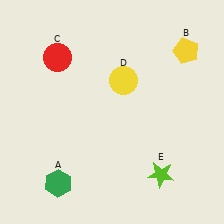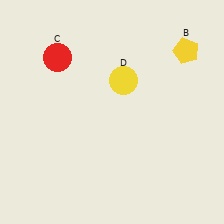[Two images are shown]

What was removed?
The lime star (E), the green hexagon (A) were removed in Image 2.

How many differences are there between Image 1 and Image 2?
There are 2 differences between the two images.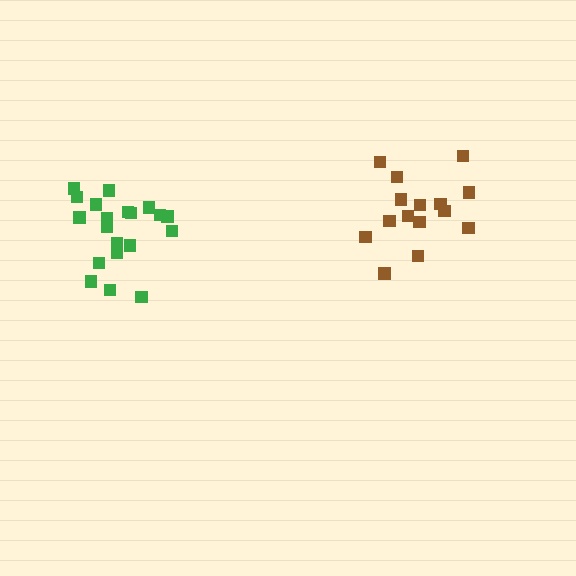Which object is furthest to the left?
The green cluster is leftmost.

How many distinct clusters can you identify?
There are 2 distinct clusters.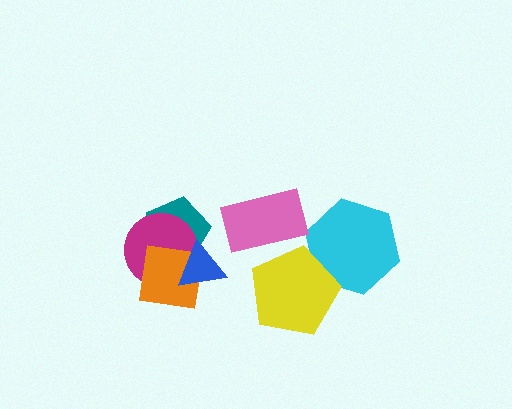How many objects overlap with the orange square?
3 objects overlap with the orange square.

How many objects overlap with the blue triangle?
3 objects overlap with the blue triangle.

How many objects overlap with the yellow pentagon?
2 objects overlap with the yellow pentagon.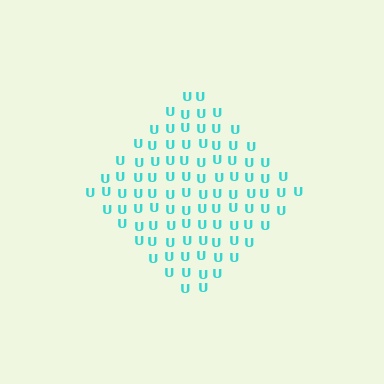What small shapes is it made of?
It is made of small letter U's.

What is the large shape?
The large shape is a diamond.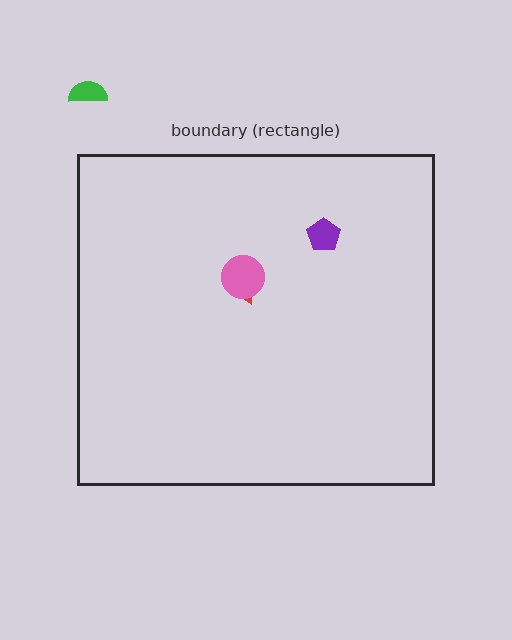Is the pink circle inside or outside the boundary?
Inside.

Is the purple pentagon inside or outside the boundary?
Inside.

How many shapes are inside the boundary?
3 inside, 1 outside.